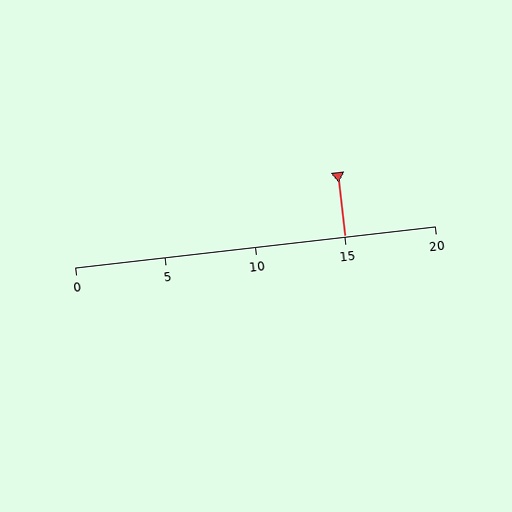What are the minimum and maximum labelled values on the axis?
The axis runs from 0 to 20.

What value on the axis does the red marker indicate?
The marker indicates approximately 15.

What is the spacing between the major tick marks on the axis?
The major ticks are spaced 5 apart.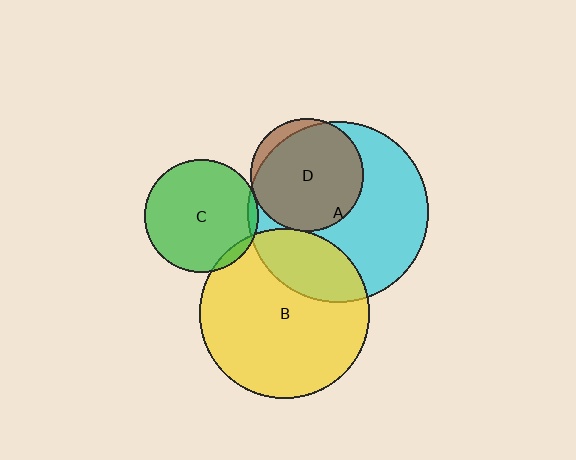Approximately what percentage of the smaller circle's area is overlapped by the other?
Approximately 5%.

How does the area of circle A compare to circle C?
Approximately 2.5 times.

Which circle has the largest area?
Circle A (cyan).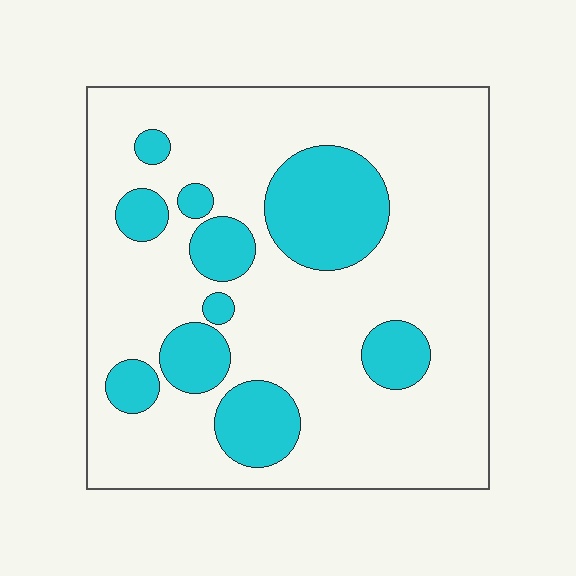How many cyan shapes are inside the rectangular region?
10.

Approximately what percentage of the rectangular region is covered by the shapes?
Approximately 25%.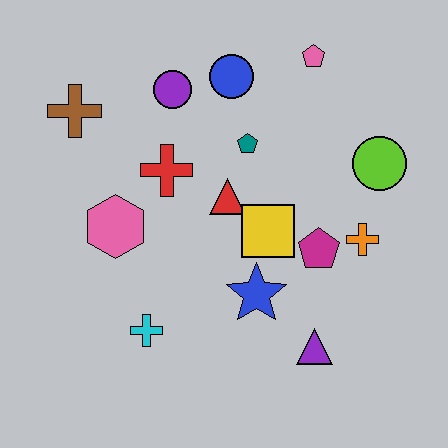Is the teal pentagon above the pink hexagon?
Yes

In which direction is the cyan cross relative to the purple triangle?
The cyan cross is to the left of the purple triangle.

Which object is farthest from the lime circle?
The brown cross is farthest from the lime circle.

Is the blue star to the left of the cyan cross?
No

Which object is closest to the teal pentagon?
The red triangle is closest to the teal pentagon.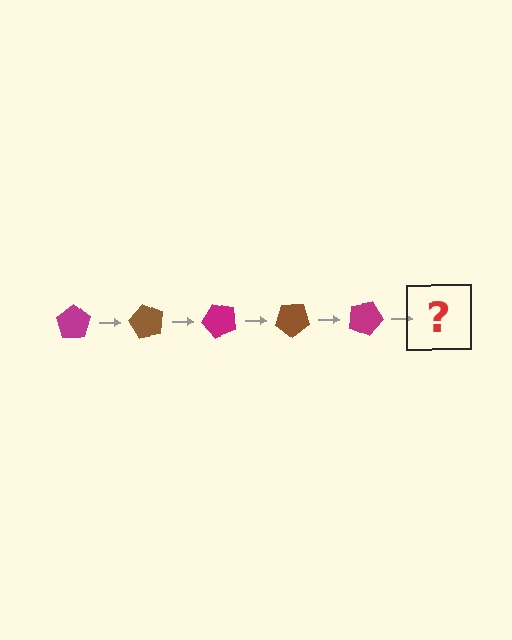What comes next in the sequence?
The next element should be a brown pentagon, rotated 300 degrees from the start.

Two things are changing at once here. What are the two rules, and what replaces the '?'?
The two rules are that it rotates 60 degrees each step and the color cycles through magenta and brown. The '?' should be a brown pentagon, rotated 300 degrees from the start.